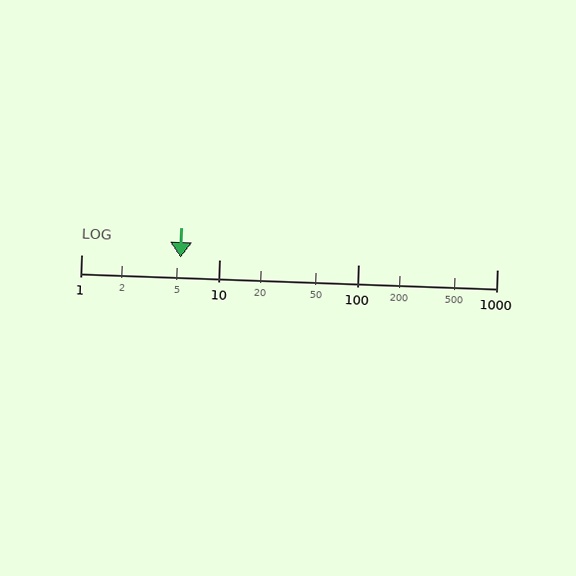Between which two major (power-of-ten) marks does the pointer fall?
The pointer is between 1 and 10.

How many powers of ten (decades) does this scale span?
The scale spans 3 decades, from 1 to 1000.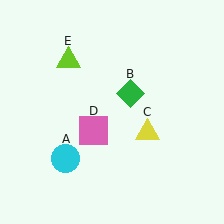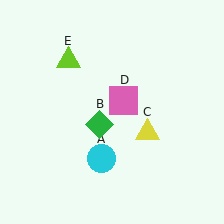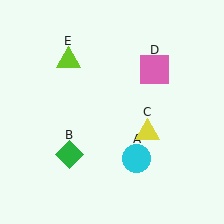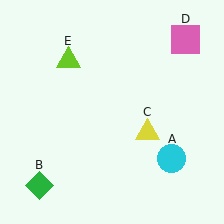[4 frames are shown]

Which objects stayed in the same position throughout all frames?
Yellow triangle (object C) and lime triangle (object E) remained stationary.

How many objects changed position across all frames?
3 objects changed position: cyan circle (object A), green diamond (object B), pink square (object D).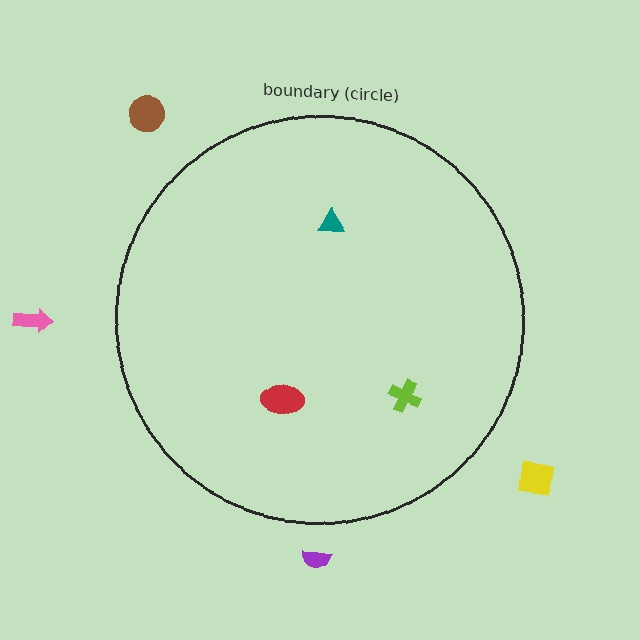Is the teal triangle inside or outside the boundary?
Inside.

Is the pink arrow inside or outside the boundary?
Outside.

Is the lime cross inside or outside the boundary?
Inside.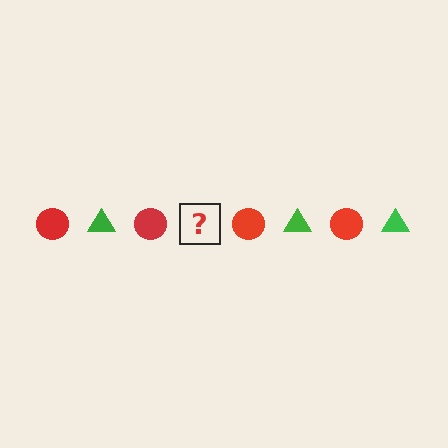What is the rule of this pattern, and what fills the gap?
The rule is that the pattern alternates between red circle and green triangle. The gap should be filled with a green triangle.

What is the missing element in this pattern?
The missing element is a green triangle.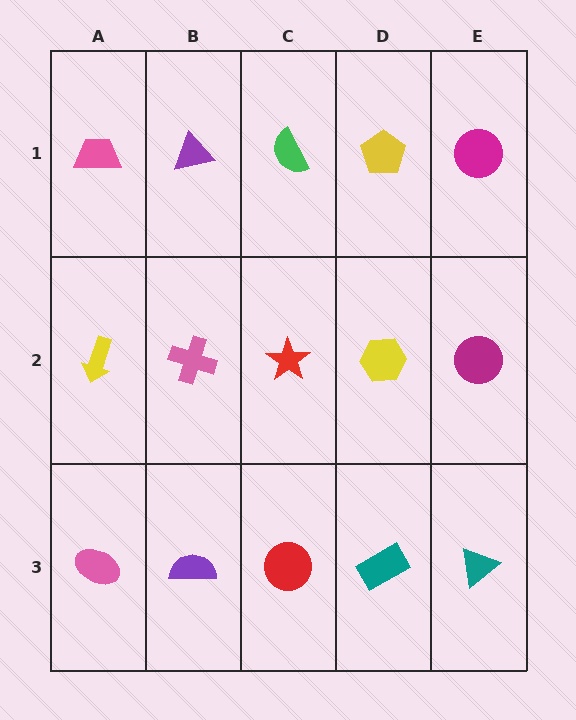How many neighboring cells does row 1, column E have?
2.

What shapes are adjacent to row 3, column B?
A pink cross (row 2, column B), a pink ellipse (row 3, column A), a red circle (row 3, column C).